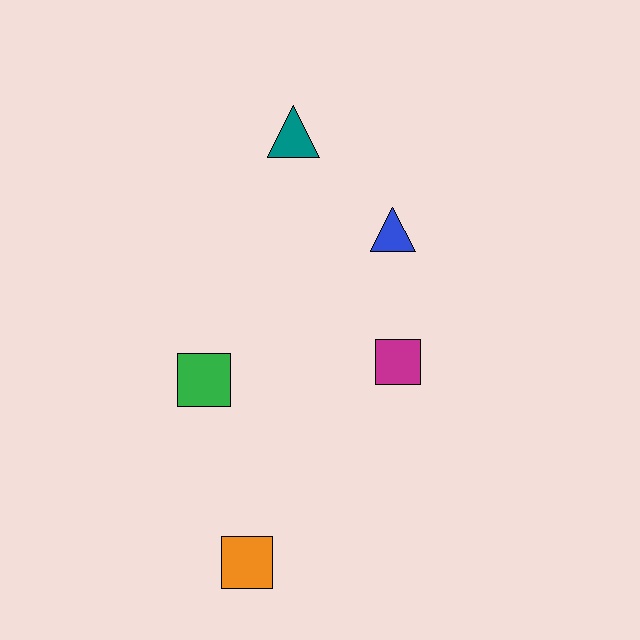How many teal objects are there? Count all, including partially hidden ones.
There is 1 teal object.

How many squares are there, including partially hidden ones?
There are 3 squares.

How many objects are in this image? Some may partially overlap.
There are 5 objects.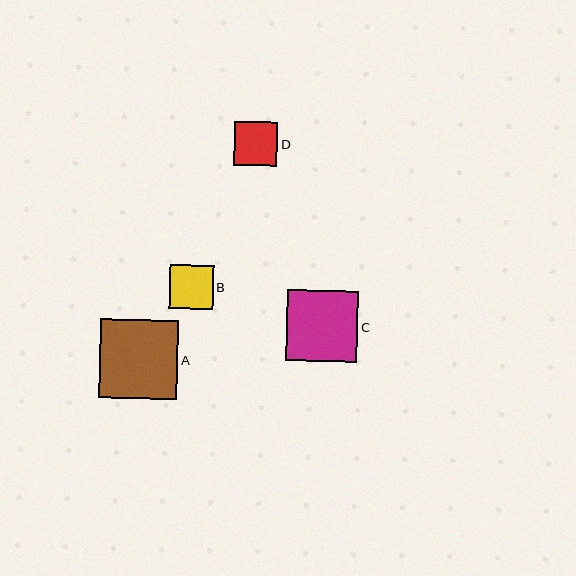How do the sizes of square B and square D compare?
Square B and square D are approximately the same size.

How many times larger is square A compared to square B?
Square A is approximately 1.8 times the size of square B.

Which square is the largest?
Square A is the largest with a size of approximately 78 pixels.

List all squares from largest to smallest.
From largest to smallest: A, C, B, D.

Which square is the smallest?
Square D is the smallest with a size of approximately 44 pixels.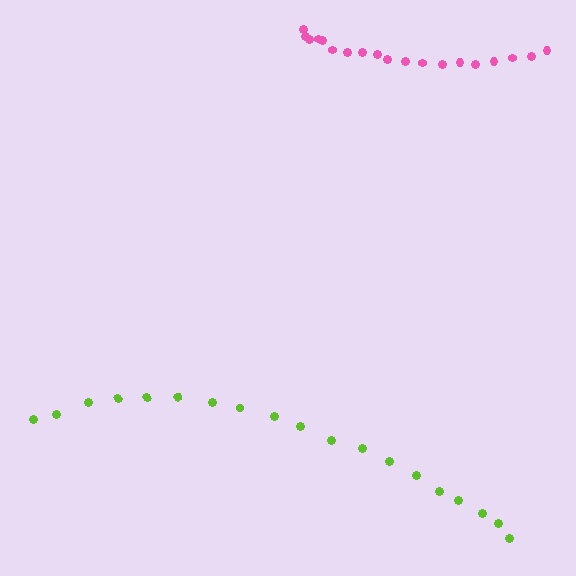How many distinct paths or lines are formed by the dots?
There are 2 distinct paths.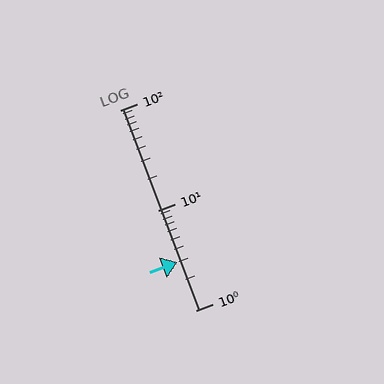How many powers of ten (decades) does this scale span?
The scale spans 2 decades, from 1 to 100.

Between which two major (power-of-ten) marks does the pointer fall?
The pointer is between 1 and 10.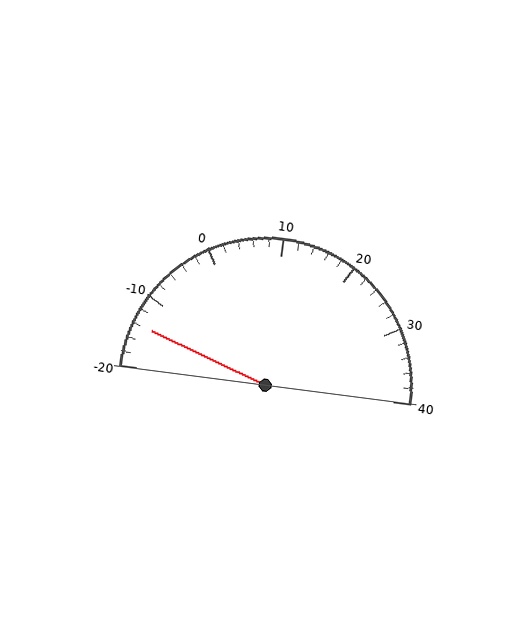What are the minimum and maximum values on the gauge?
The gauge ranges from -20 to 40.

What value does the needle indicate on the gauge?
The needle indicates approximately -14.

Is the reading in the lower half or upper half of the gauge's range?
The reading is in the lower half of the range (-20 to 40).